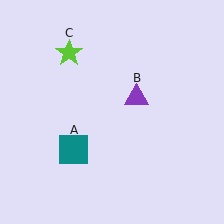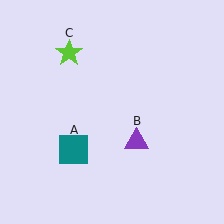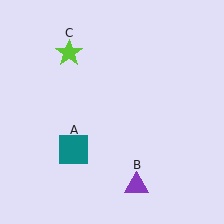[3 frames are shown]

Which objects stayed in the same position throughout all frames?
Teal square (object A) and lime star (object C) remained stationary.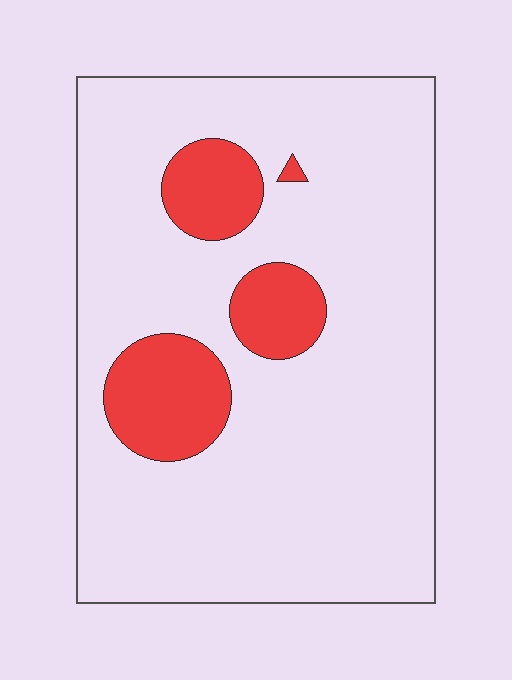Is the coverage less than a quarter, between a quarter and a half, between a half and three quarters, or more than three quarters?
Less than a quarter.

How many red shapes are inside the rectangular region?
4.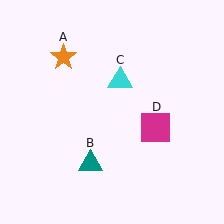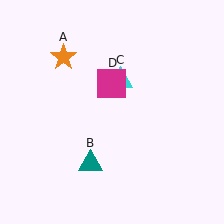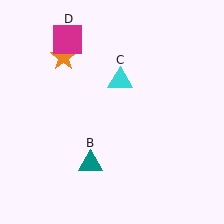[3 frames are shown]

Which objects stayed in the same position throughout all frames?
Orange star (object A) and teal triangle (object B) and cyan triangle (object C) remained stationary.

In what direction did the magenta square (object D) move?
The magenta square (object D) moved up and to the left.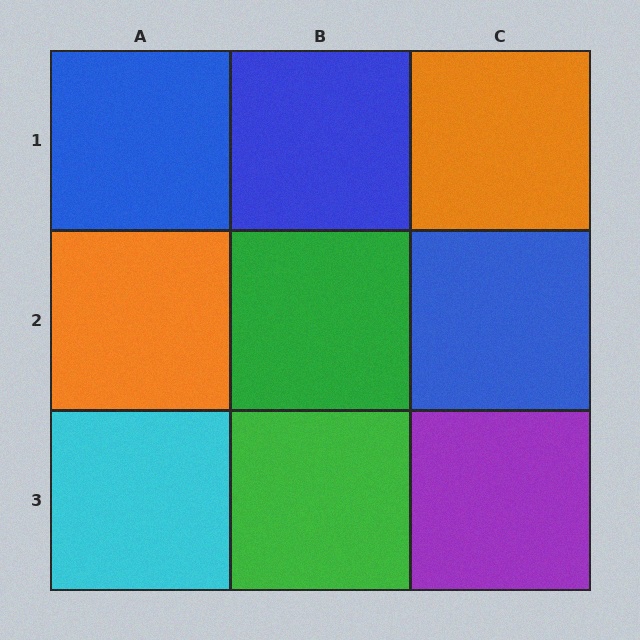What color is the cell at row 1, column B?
Blue.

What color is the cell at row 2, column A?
Orange.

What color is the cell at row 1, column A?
Blue.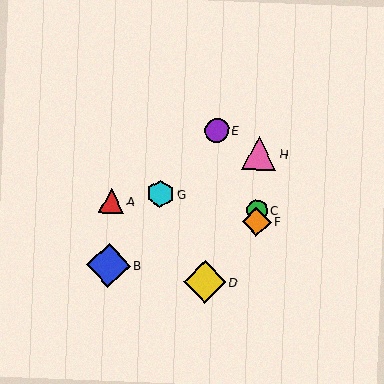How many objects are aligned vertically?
3 objects (C, F, H) are aligned vertically.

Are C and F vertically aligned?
Yes, both are at x≈257.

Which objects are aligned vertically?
Objects C, F, H are aligned vertically.